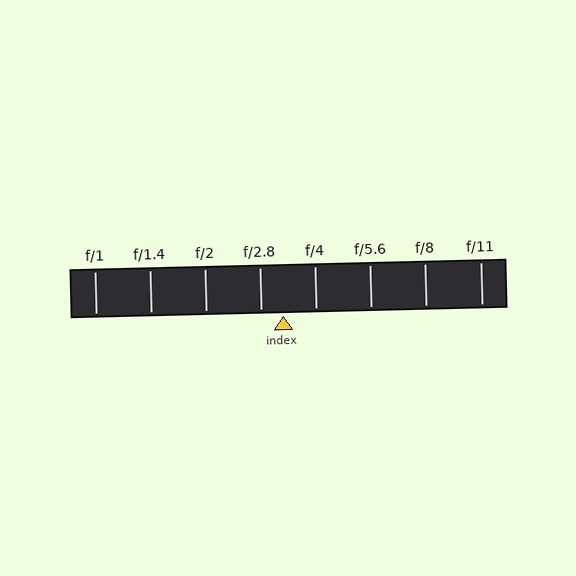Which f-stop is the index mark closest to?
The index mark is closest to f/2.8.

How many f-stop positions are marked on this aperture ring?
There are 8 f-stop positions marked.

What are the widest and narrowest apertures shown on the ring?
The widest aperture shown is f/1 and the narrowest is f/11.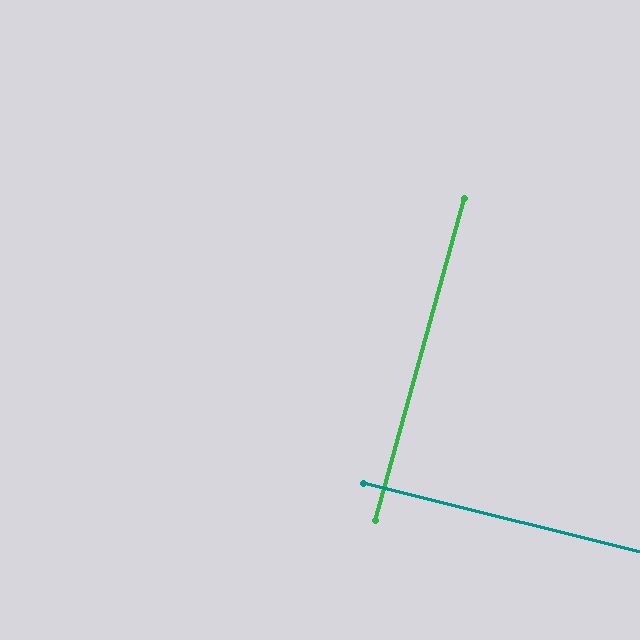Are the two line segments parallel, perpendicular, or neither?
Perpendicular — they meet at approximately 89°.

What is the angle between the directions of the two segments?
Approximately 89 degrees.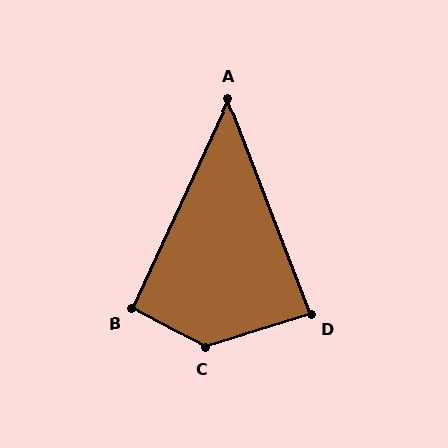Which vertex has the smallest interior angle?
A, at approximately 46 degrees.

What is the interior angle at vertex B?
Approximately 94 degrees (approximately right).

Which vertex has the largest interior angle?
C, at approximately 134 degrees.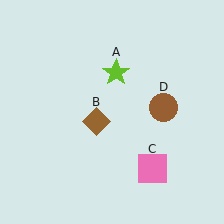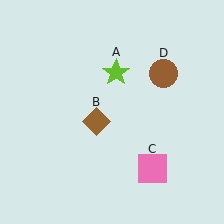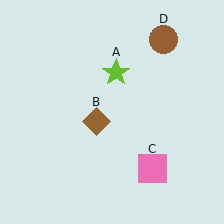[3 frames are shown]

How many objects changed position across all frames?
1 object changed position: brown circle (object D).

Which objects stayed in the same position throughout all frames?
Lime star (object A) and brown diamond (object B) and pink square (object C) remained stationary.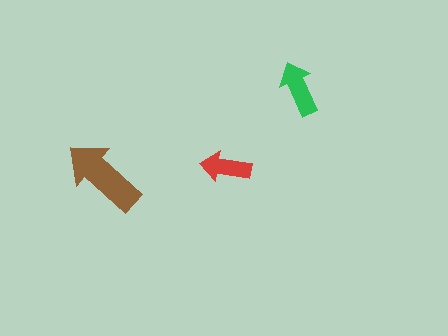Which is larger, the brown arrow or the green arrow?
The brown one.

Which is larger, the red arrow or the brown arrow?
The brown one.